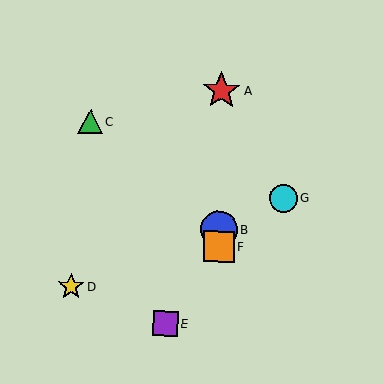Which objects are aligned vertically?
Objects A, B, F are aligned vertically.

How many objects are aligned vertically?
3 objects (A, B, F) are aligned vertically.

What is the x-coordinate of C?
Object C is at x≈90.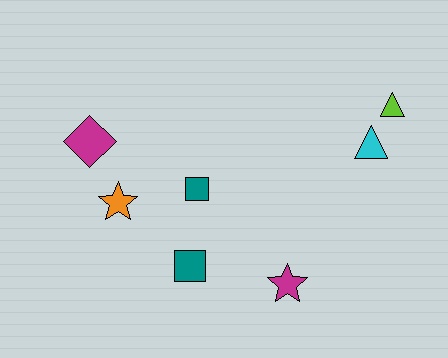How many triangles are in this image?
There are 2 triangles.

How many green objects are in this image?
There are no green objects.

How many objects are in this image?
There are 7 objects.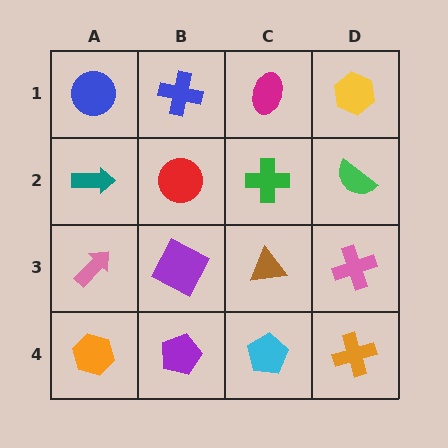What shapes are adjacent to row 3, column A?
A teal arrow (row 2, column A), an orange hexagon (row 4, column A), a purple square (row 3, column B).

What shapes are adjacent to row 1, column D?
A green semicircle (row 2, column D), a magenta ellipse (row 1, column C).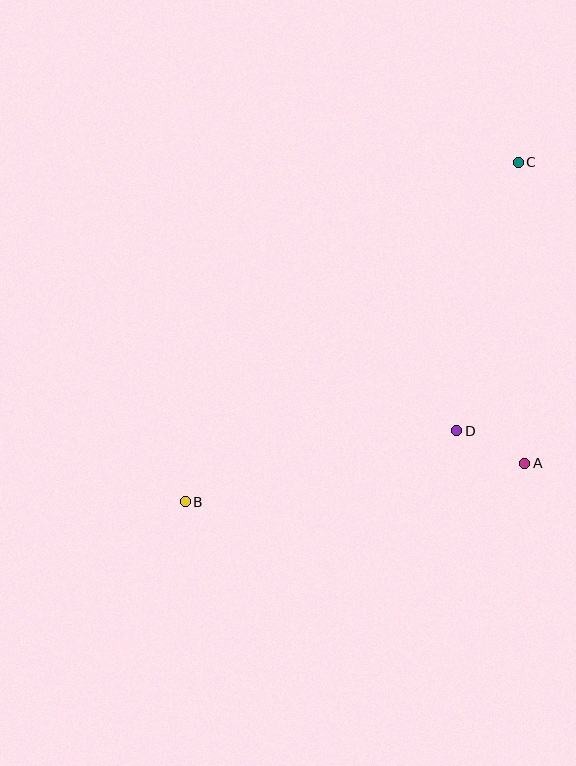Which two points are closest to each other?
Points A and D are closest to each other.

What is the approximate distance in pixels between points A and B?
The distance between A and B is approximately 342 pixels.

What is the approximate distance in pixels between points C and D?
The distance between C and D is approximately 275 pixels.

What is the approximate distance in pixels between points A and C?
The distance between A and C is approximately 301 pixels.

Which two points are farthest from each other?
Points B and C are farthest from each other.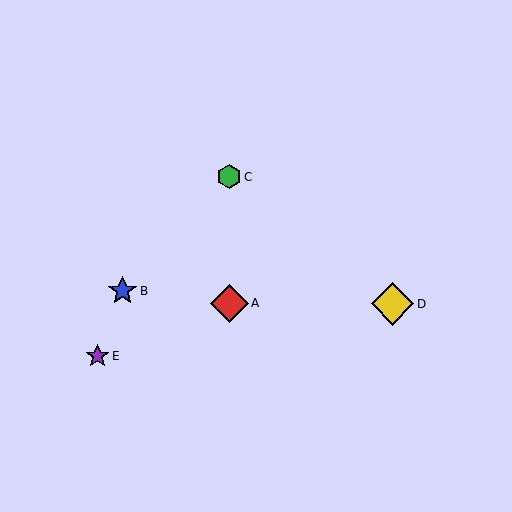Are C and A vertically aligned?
Yes, both are at x≈229.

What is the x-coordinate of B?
Object B is at x≈122.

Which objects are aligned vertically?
Objects A, C are aligned vertically.